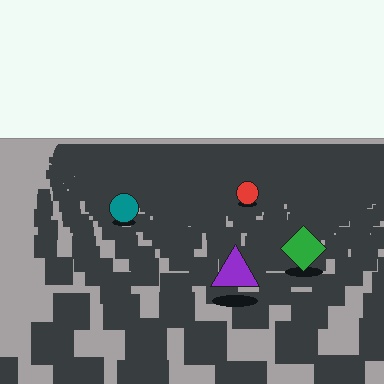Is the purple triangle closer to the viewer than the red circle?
Yes. The purple triangle is closer — you can tell from the texture gradient: the ground texture is coarser near it.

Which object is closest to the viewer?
The purple triangle is closest. The texture marks near it are larger and more spread out.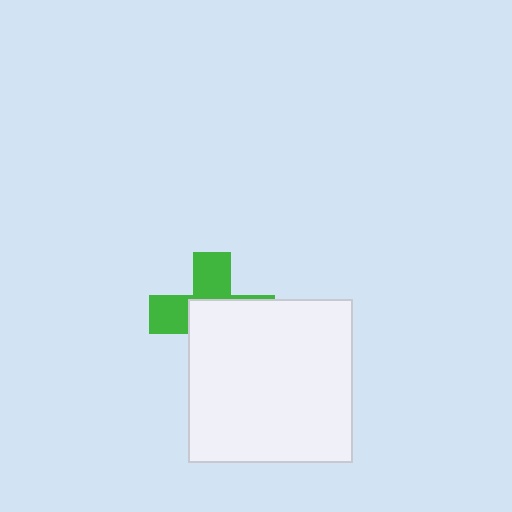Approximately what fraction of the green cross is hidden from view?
Roughly 57% of the green cross is hidden behind the white square.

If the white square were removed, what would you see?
You would see the complete green cross.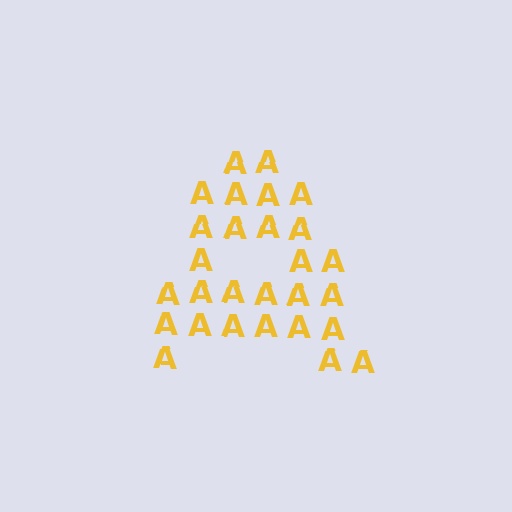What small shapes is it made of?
It is made of small letter A's.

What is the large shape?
The large shape is the letter A.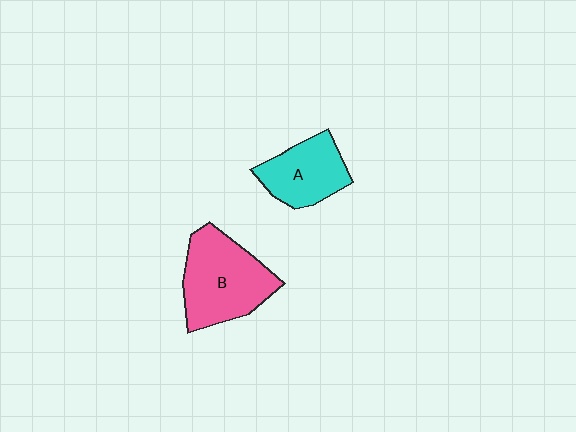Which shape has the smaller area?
Shape A (cyan).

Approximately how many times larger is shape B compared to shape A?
Approximately 1.4 times.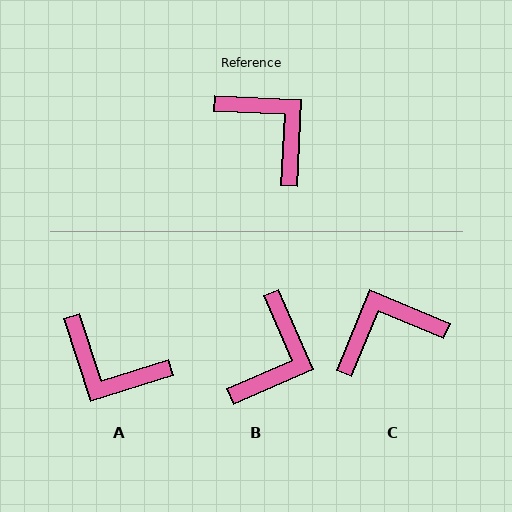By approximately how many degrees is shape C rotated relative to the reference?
Approximately 70 degrees counter-clockwise.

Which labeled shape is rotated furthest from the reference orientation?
A, about 160 degrees away.